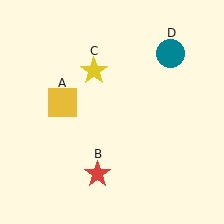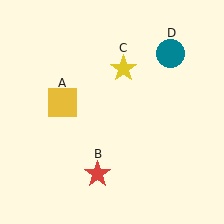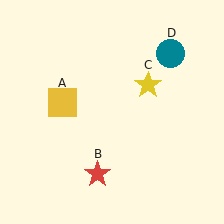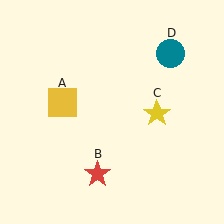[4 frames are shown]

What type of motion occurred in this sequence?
The yellow star (object C) rotated clockwise around the center of the scene.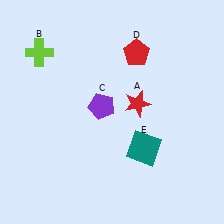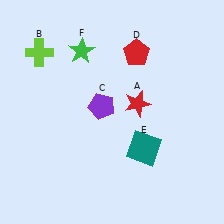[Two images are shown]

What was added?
A green star (F) was added in Image 2.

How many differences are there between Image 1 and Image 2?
There is 1 difference between the two images.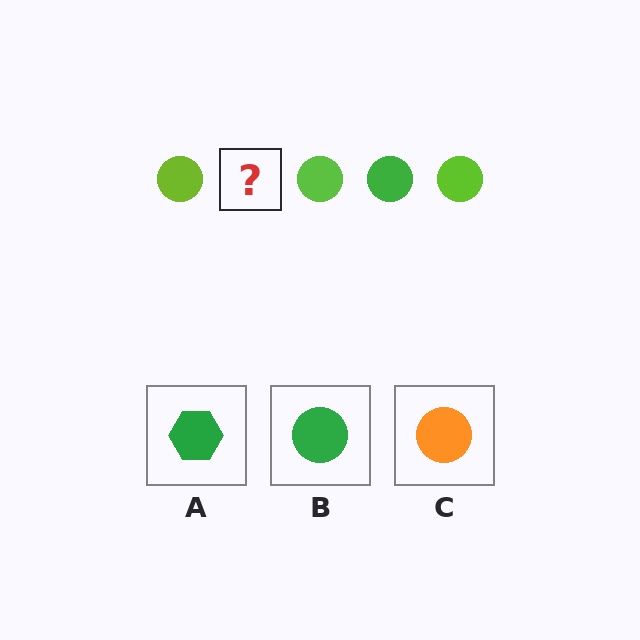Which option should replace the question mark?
Option B.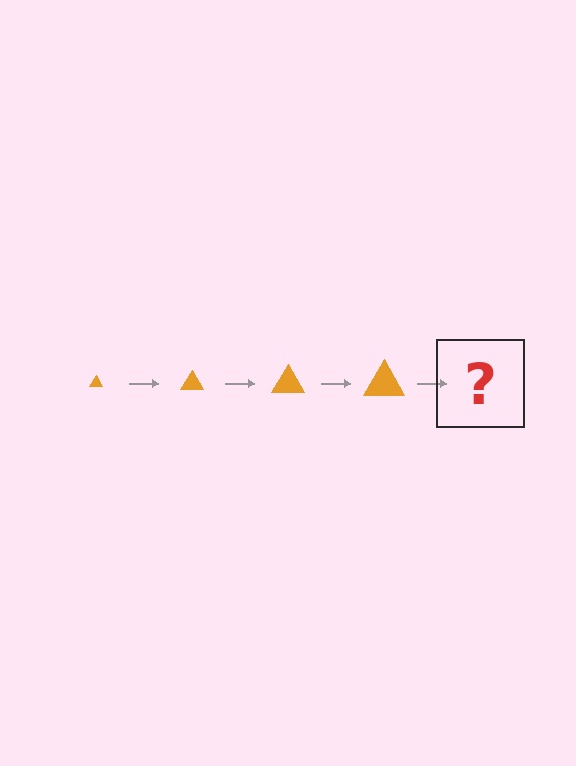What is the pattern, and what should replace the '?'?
The pattern is that the triangle gets progressively larger each step. The '?' should be an orange triangle, larger than the previous one.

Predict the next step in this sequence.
The next step is an orange triangle, larger than the previous one.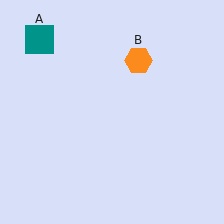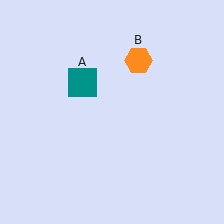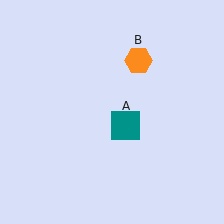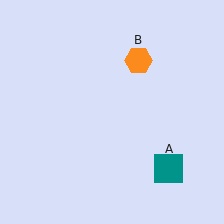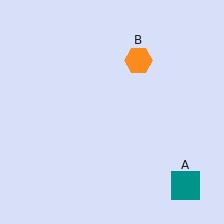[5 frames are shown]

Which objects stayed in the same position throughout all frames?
Orange hexagon (object B) remained stationary.